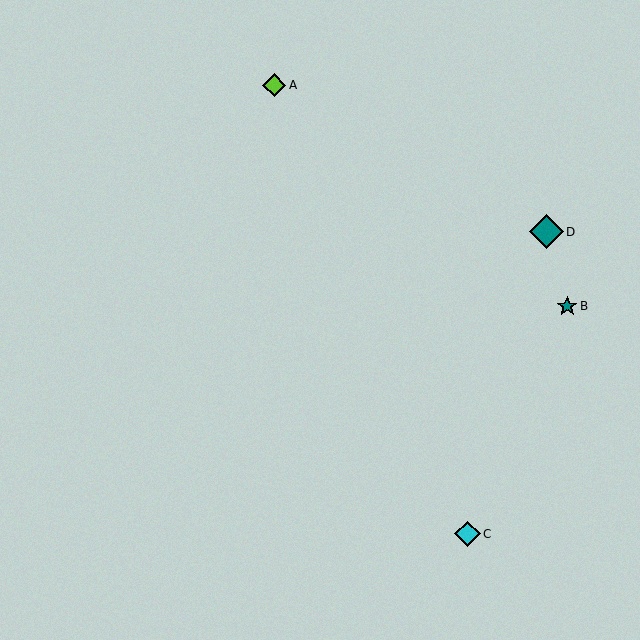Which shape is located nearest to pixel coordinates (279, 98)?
The lime diamond (labeled A) at (274, 85) is nearest to that location.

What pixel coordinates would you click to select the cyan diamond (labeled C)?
Click at (467, 534) to select the cyan diamond C.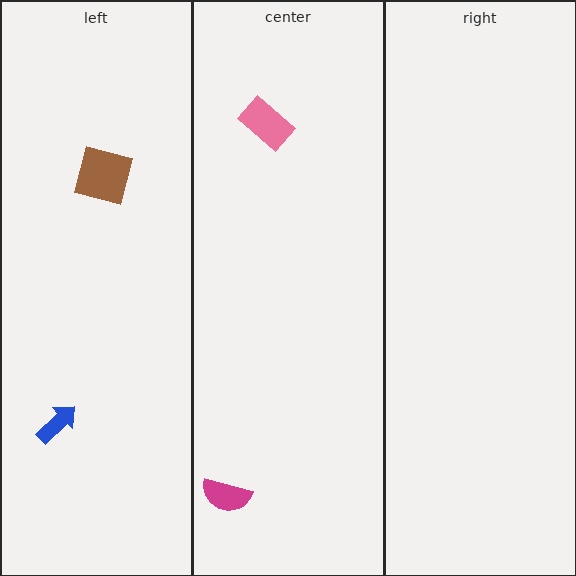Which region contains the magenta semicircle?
The center region.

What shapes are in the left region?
The blue arrow, the brown square.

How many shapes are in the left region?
2.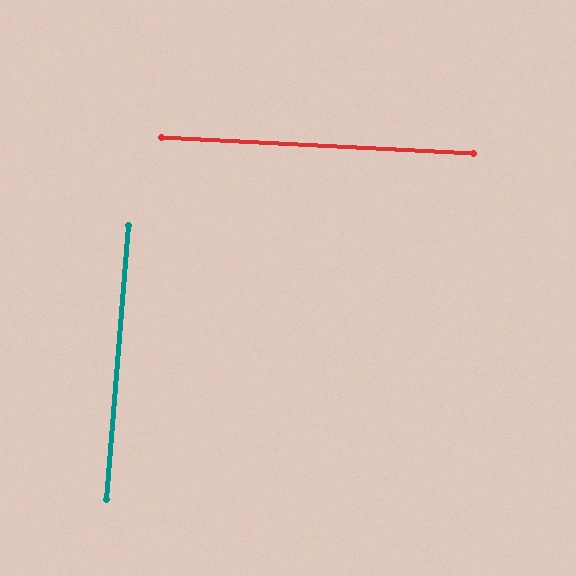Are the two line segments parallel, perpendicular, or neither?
Perpendicular — they meet at approximately 88°.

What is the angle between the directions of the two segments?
Approximately 88 degrees.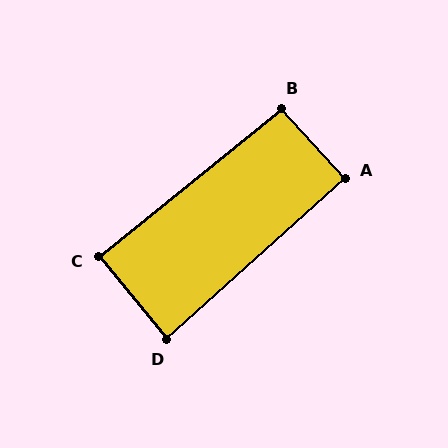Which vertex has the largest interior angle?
B, at approximately 93 degrees.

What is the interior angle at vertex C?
Approximately 90 degrees (approximately right).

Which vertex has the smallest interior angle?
D, at approximately 87 degrees.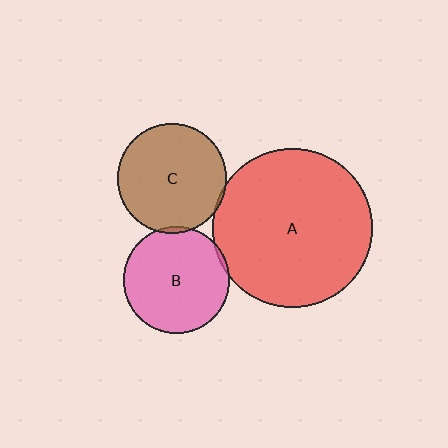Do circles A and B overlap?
Yes.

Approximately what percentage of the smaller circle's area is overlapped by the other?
Approximately 5%.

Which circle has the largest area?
Circle A (red).